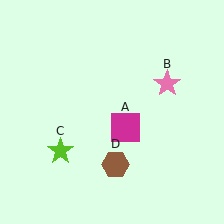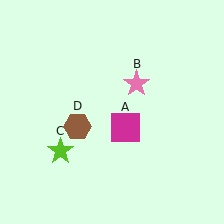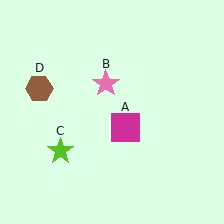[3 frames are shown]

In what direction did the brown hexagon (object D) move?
The brown hexagon (object D) moved up and to the left.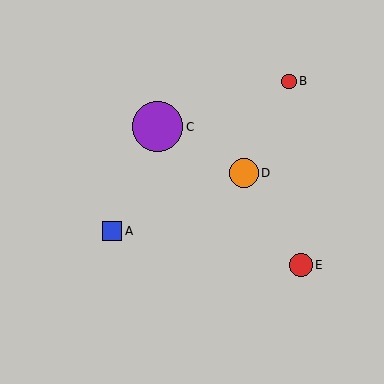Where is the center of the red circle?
The center of the red circle is at (289, 81).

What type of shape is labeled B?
Shape B is a red circle.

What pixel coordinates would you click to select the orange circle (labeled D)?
Click at (244, 173) to select the orange circle D.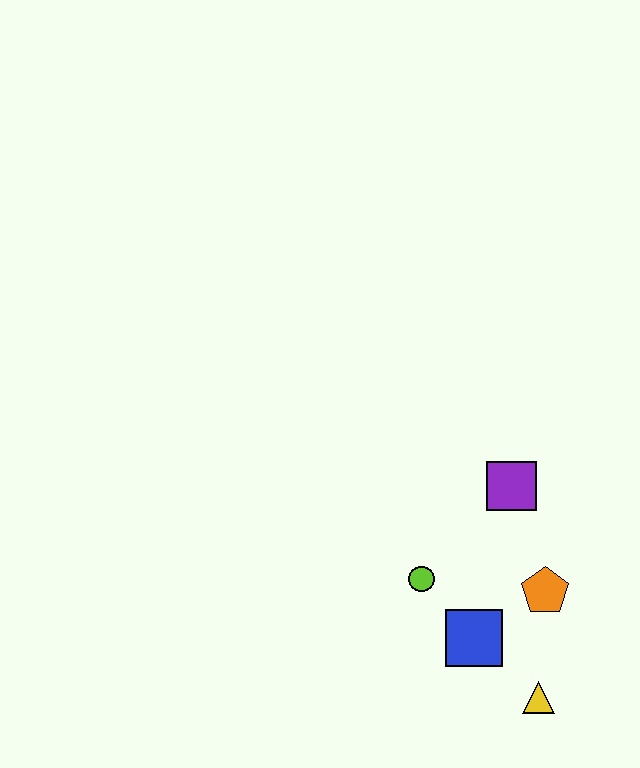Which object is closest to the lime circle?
The blue square is closest to the lime circle.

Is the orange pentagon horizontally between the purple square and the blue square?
No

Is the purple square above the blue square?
Yes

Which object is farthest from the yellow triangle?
The purple square is farthest from the yellow triangle.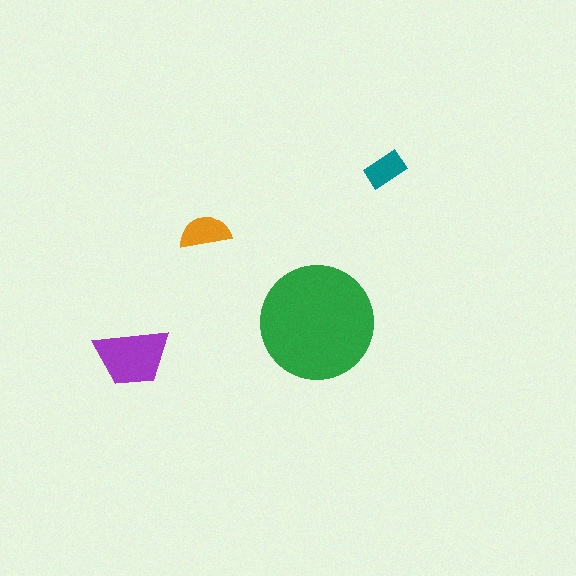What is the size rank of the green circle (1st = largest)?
1st.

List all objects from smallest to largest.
The teal rectangle, the orange semicircle, the purple trapezoid, the green circle.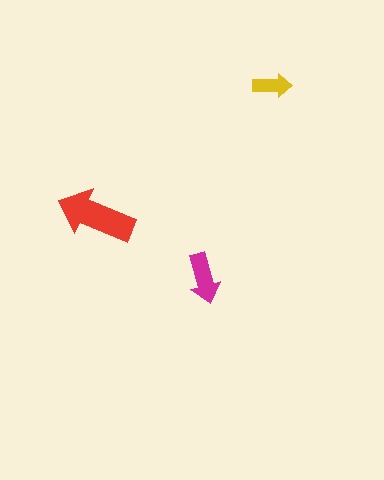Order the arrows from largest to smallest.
the red one, the magenta one, the yellow one.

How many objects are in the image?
There are 3 objects in the image.